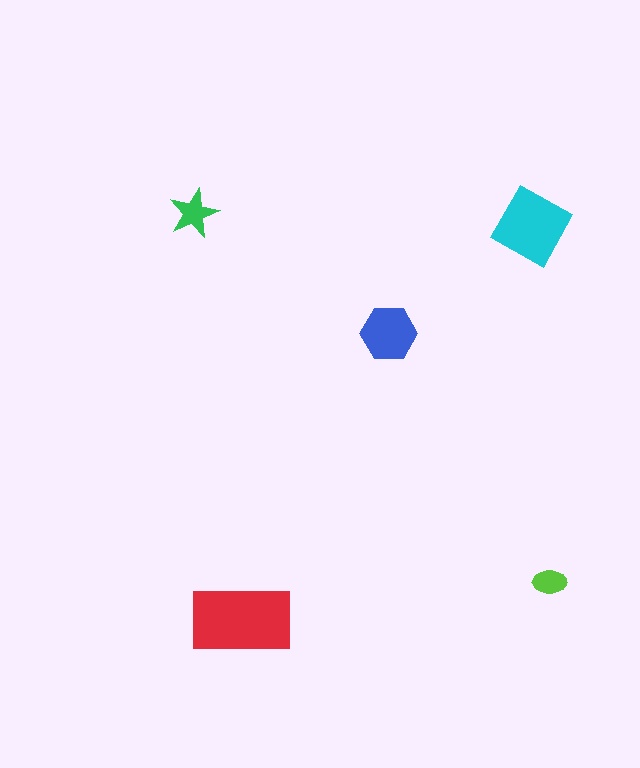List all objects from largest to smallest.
The red rectangle, the cyan square, the blue hexagon, the green star, the lime ellipse.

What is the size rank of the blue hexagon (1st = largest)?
3rd.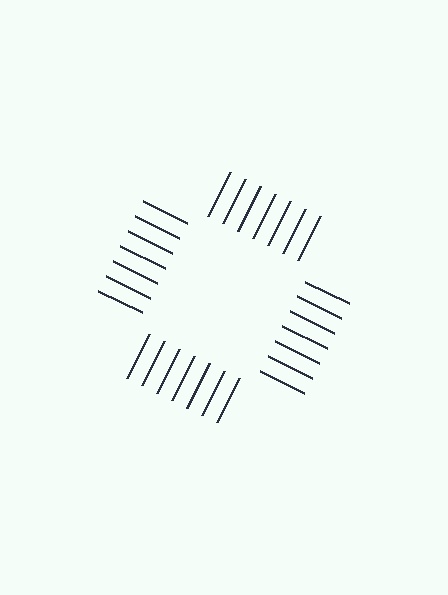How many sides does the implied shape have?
4 sides — the line-ends trace a square.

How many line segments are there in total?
28 — 7 along each of the 4 edges.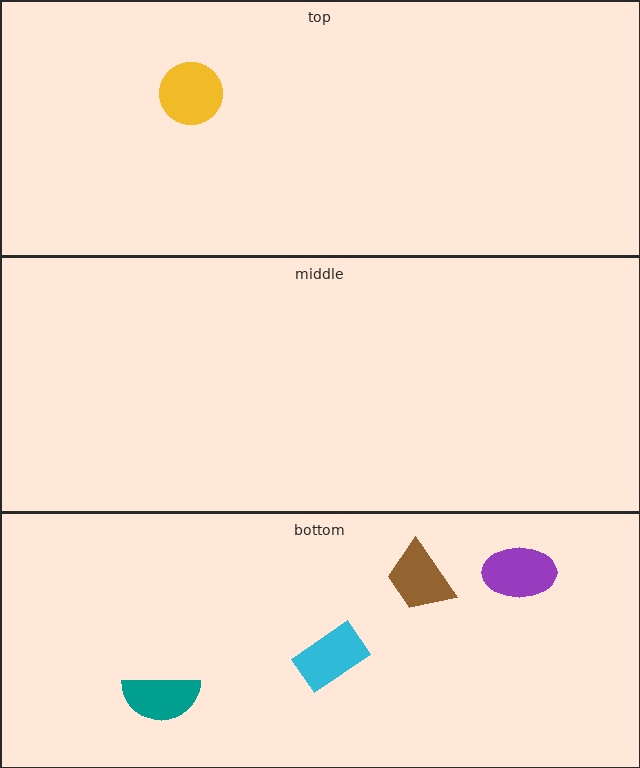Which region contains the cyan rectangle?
The bottom region.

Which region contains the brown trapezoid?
The bottom region.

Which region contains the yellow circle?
The top region.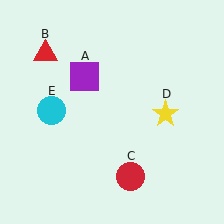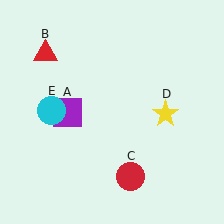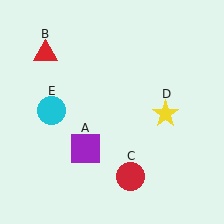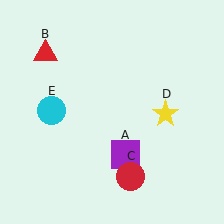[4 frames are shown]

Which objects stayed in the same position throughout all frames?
Red triangle (object B) and red circle (object C) and yellow star (object D) and cyan circle (object E) remained stationary.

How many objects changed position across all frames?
1 object changed position: purple square (object A).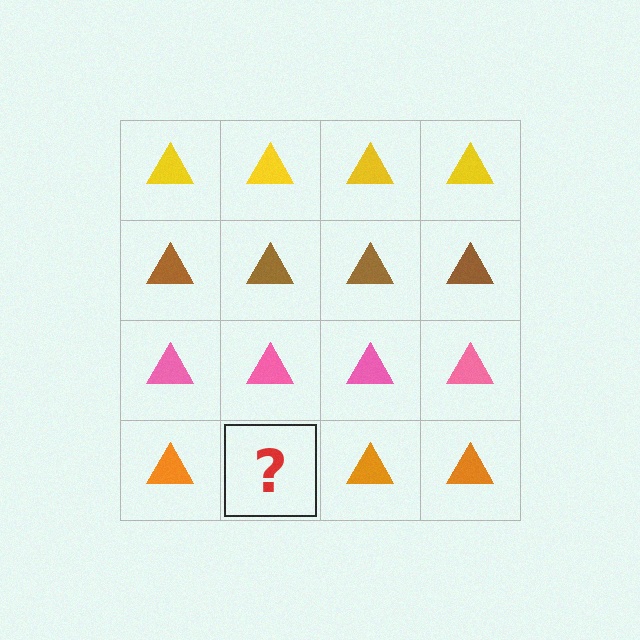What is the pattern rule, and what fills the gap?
The rule is that each row has a consistent color. The gap should be filled with an orange triangle.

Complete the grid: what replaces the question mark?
The question mark should be replaced with an orange triangle.